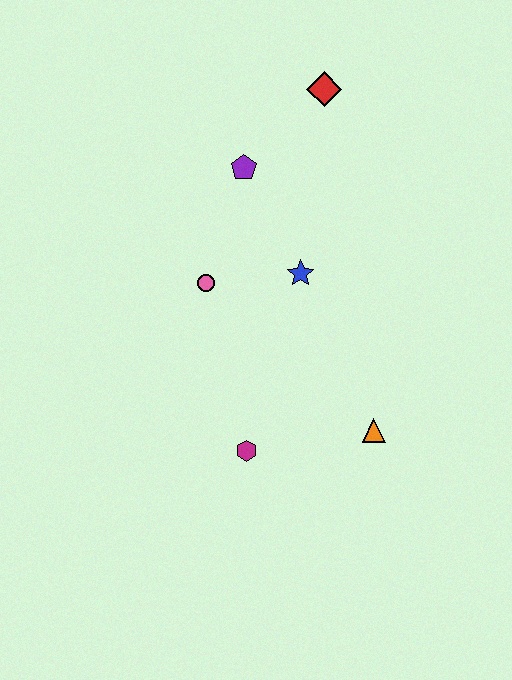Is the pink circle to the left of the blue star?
Yes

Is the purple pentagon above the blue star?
Yes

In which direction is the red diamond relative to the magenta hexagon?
The red diamond is above the magenta hexagon.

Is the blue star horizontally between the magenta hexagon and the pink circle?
No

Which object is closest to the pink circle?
The blue star is closest to the pink circle.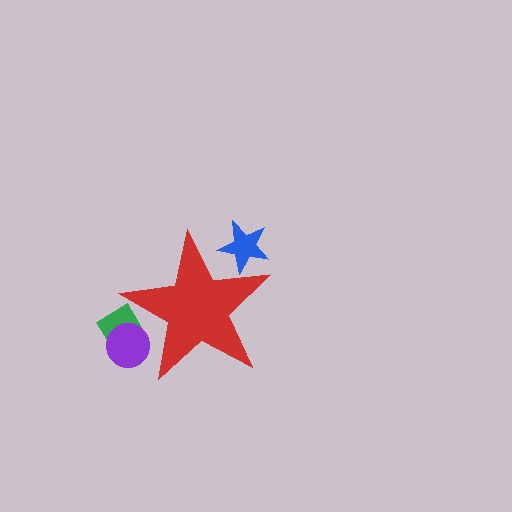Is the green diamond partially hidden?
Yes, the green diamond is partially hidden behind the red star.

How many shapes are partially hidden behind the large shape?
3 shapes are partially hidden.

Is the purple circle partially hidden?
Yes, the purple circle is partially hidden behind the red star.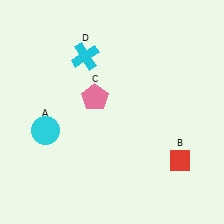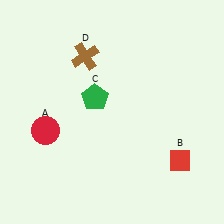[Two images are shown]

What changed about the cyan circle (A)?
In Image 1, A is cyan. In Image 2, it changed to red.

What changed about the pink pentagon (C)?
In Image 1, C is pink. In Image 2, it changed to green.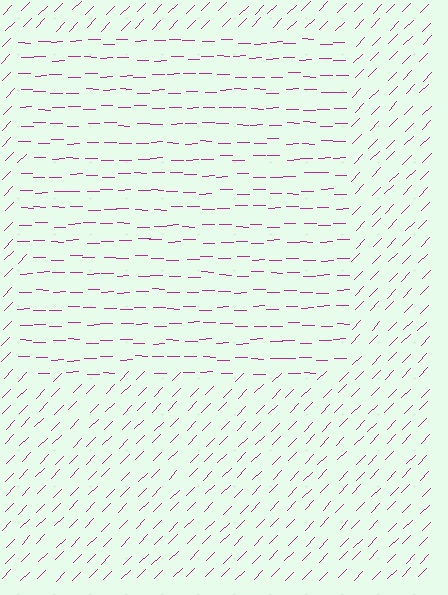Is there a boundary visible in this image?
Yes, there is a texture boundary formed by a change in line orientation.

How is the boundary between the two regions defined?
The boundary is defined purely by a change in line orientation (approximately 45 degrees difference). All lines are the same color and thickness.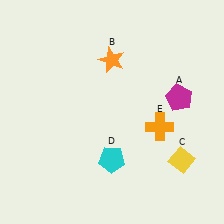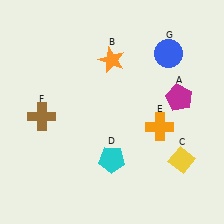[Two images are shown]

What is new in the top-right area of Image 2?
A blue circle (G) was added in the top-right area of Image 2.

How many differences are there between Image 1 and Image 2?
There are 2 differences between the two images.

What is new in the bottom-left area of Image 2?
A brown cross (F) was added in the bottom-left area of Image 2.